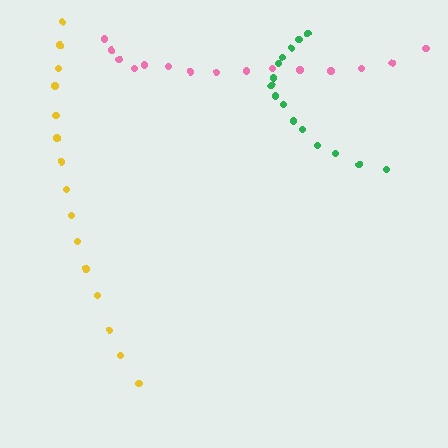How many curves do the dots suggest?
There are 3 distinct paths.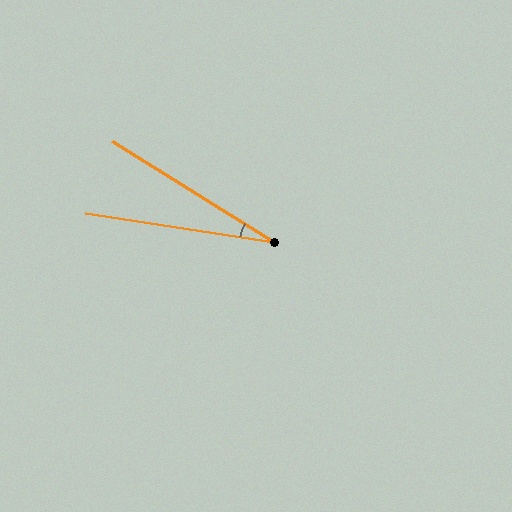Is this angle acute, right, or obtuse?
It is acute.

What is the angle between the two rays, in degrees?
Approximately 23 degrees.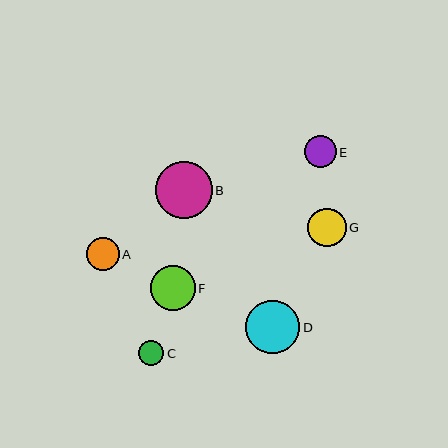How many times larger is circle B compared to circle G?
Circle B is approximately 1.5 times the size of circle G.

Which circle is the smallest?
Circle C is the smallest with a size of approximately 25 pixels.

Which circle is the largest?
Circle B is the largest with a size of approximately 57 pixels.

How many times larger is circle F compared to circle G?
Circle F is approximately 1.2 times the size of circle G.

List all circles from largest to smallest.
From largest to smallest: B, D, F, G, A, E, C.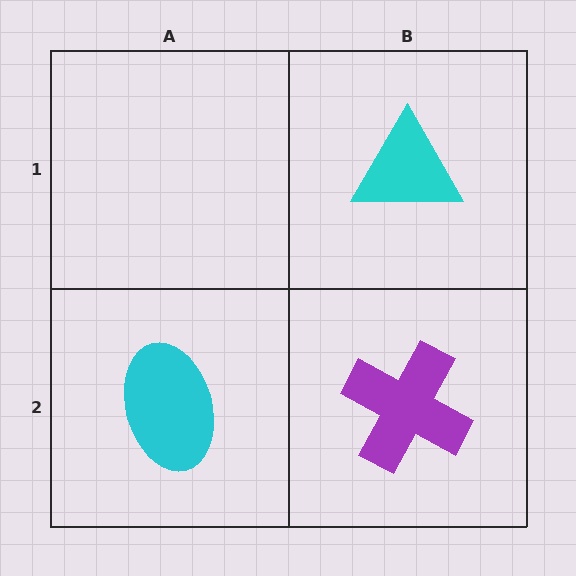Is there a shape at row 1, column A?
No, that cell is empty.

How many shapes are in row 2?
2 shapes.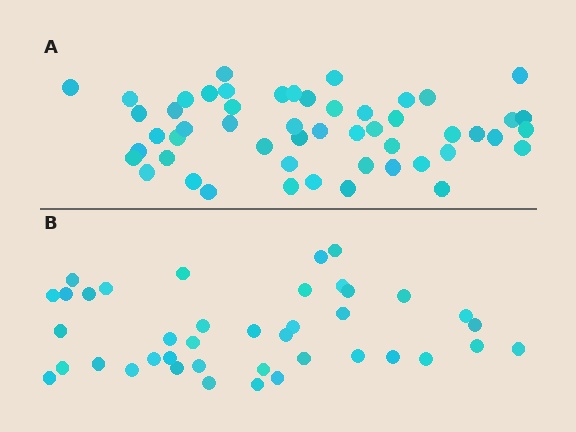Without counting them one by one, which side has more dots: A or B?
Region A (the top region) has more dots.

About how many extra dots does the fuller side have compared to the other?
Region A has roughly 12 or so more dots than region B.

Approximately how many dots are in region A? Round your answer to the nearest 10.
About 50 dots. (The exact count is 52, which rounds to 50.)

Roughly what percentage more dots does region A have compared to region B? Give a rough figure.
About 30% more.